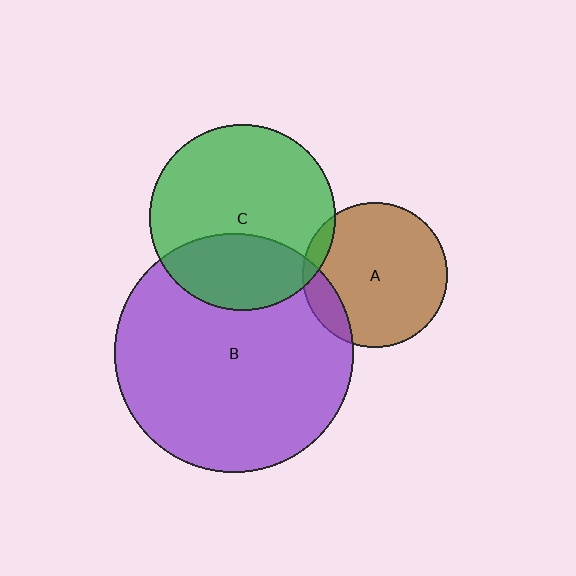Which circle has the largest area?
Circle B (purple).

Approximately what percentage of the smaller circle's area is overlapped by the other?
Approximately 30%.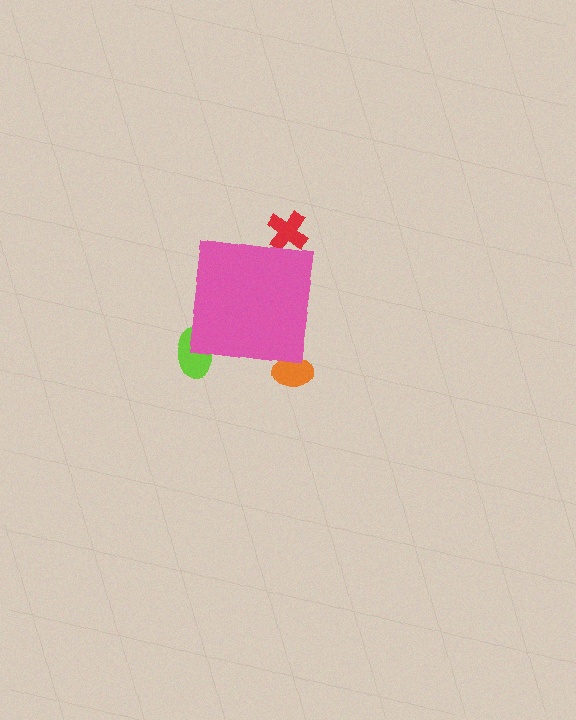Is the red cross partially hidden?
Yes, the red cross is partially hidden behind the pink square.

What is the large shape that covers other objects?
A pink square.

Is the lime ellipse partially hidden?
Yes, the lime ellipse is partially hidden behind the pink square.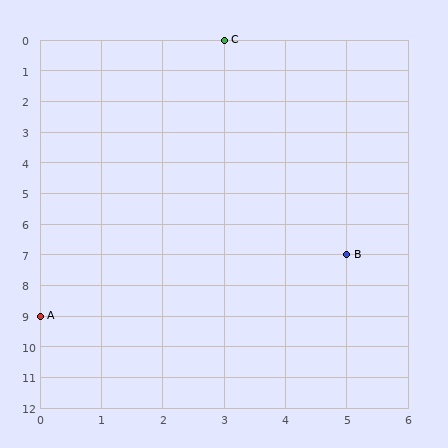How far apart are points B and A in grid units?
Points B and A are 5 columns and 2 rows apart (about 5.4 grid units diagonally).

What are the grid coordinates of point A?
Point A is at grid coordinates (0, 9).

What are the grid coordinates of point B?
Point B is at grid coordinates (5, 7).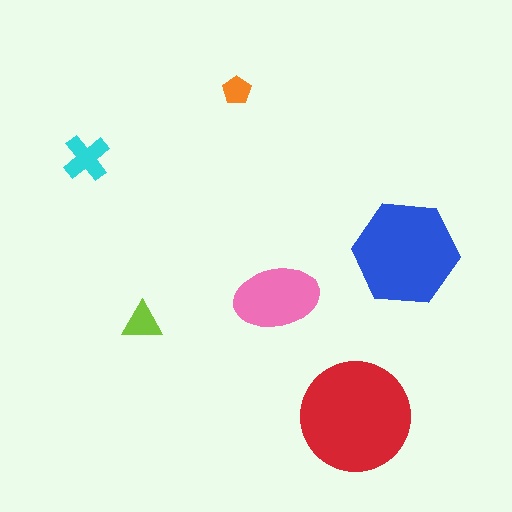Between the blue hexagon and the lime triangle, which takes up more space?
The blue hexagon.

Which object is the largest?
The red circle.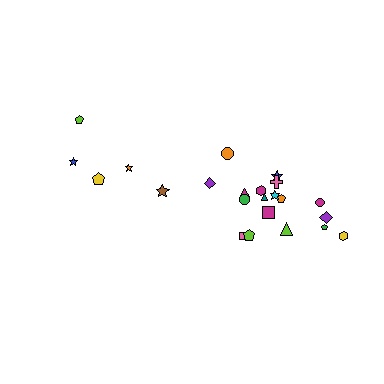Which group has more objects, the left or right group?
The right group.